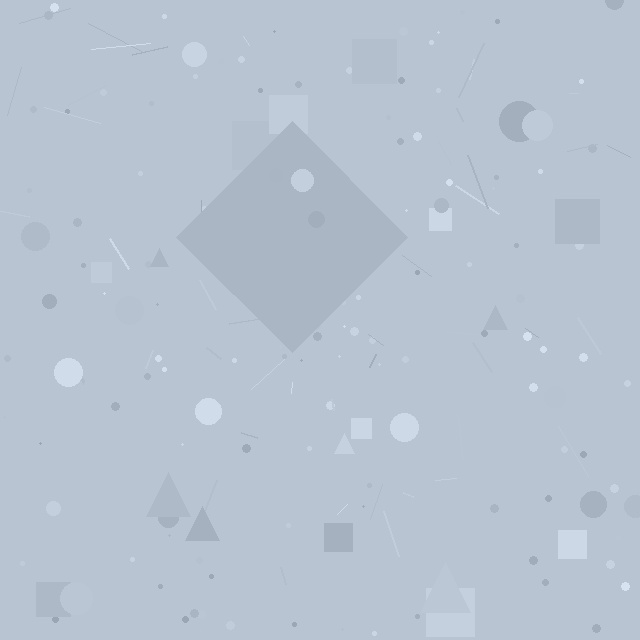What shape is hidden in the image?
A diamond is hidden in the image.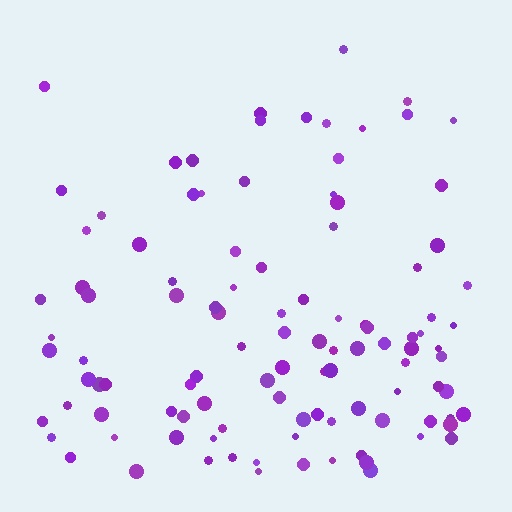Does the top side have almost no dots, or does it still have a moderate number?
Still a moderate number, just noticeably fewer than the bottom.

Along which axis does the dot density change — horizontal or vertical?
Vertical.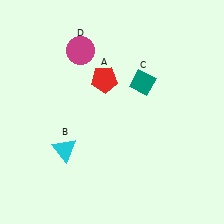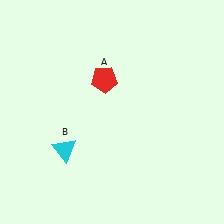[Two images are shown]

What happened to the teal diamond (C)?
The teal diamond (C) was removed in Image 2. It was in the top-right area of Image 1.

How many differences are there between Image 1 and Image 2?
There are 2 differences between the two images.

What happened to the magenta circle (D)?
The magenta circle (D) was removed in Image 2. It was in the top-left area of Image 1.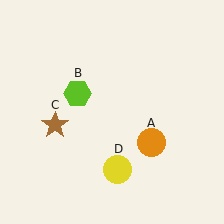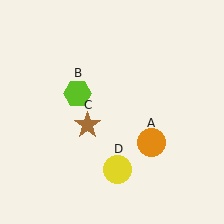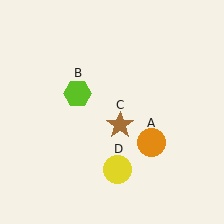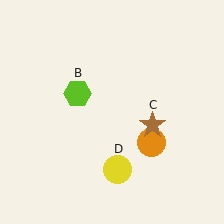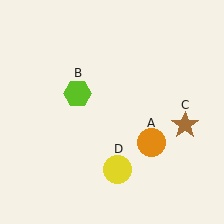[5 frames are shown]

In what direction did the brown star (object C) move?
The brown star (object C) moved right.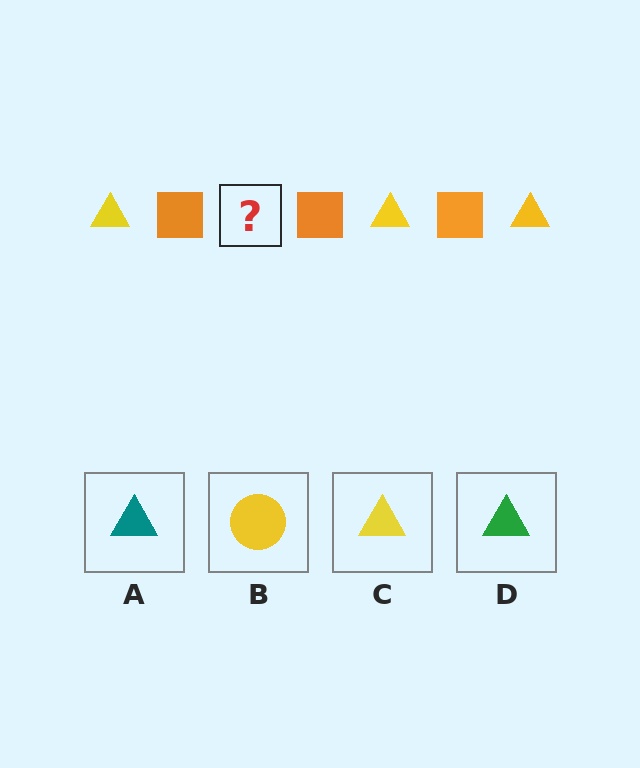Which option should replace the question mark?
Option C.